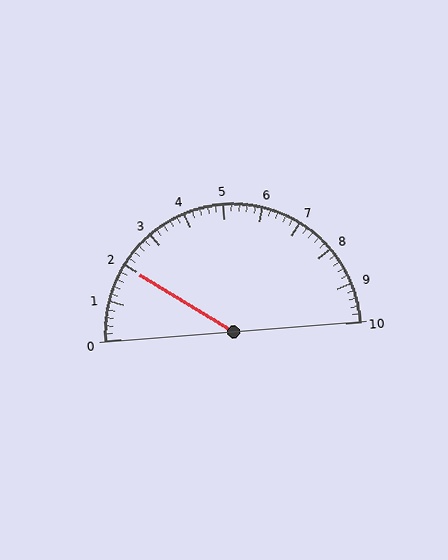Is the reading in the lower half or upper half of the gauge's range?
The reading is in the lower half of the range (0 to 10).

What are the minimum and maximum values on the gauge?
The gauge ranges from 0 to 10.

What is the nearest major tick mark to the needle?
The nearest major tick mark is 2.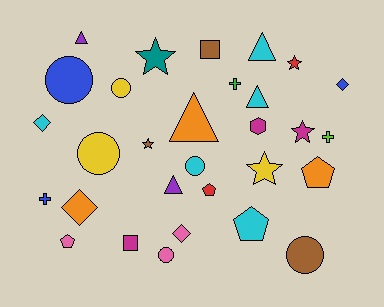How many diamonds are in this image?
There are 4 diamonds.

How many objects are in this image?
There are 30 objects.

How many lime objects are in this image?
There is 1 lime object.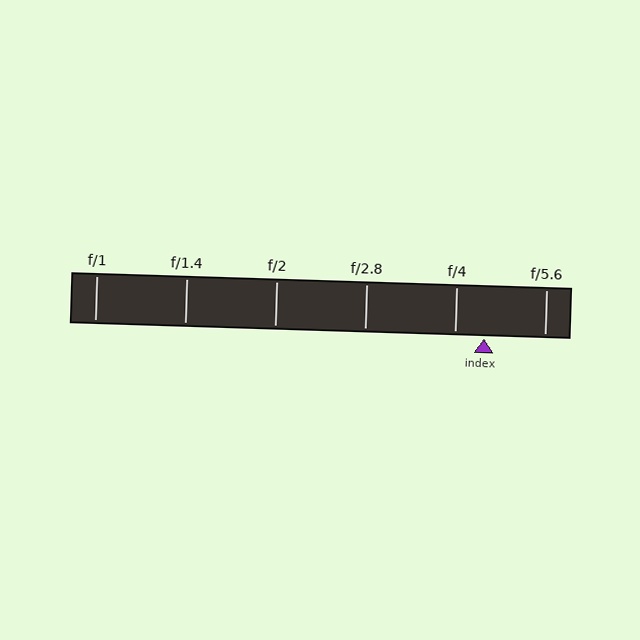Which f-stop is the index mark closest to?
The index mark is closest to f/4.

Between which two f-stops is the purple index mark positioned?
The index mark is between f/4 and f/5.6.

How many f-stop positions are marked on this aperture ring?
There are 6 f-stop positions marked.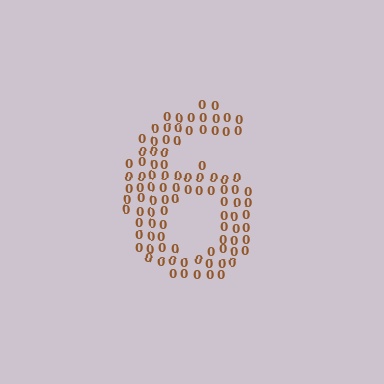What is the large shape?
The large shape is the digit 6.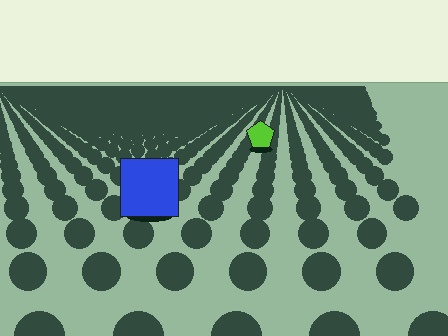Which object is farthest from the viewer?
The lime pentagon is farthest from the viewer. It appears smaller and the ground texture around it is denser.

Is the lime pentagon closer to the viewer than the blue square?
No. The blue square is closer — you can tell from the texture gradient: the ground texture is coarser near it.